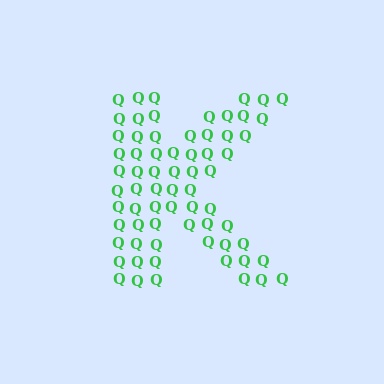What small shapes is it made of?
It is made of small letter Q's.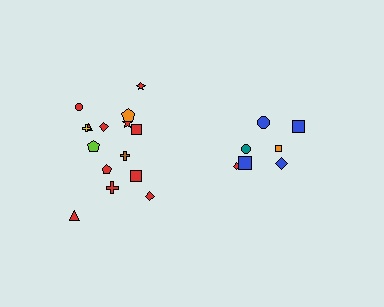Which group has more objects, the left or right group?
The left group.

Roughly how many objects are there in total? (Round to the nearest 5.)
Roughly 20 objects in total.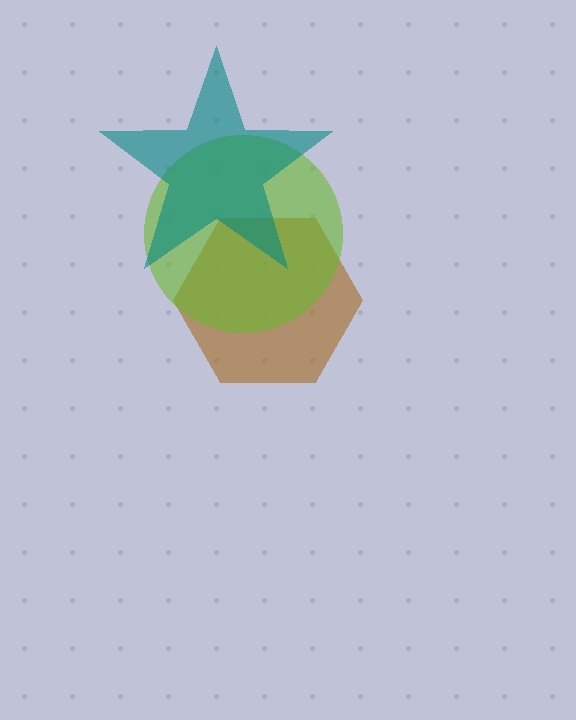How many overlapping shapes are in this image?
There are 3 overlapping shapes in the image.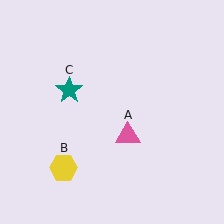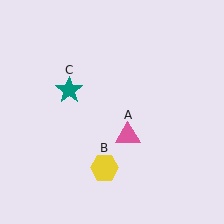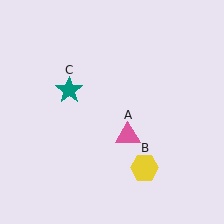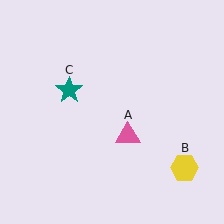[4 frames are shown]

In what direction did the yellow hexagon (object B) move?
The yellow hexagon (object B) moved right.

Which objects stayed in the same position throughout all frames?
Pink triangle (object A) and teal star (object C) remained stationary.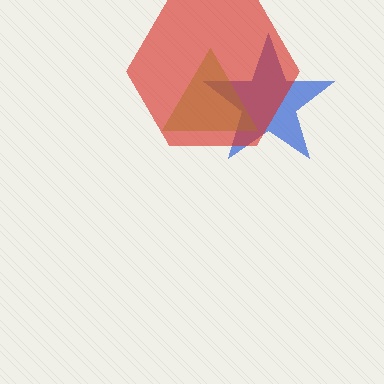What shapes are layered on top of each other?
The layered shapes are: a blue star, a red hexagon, a brown triangle.